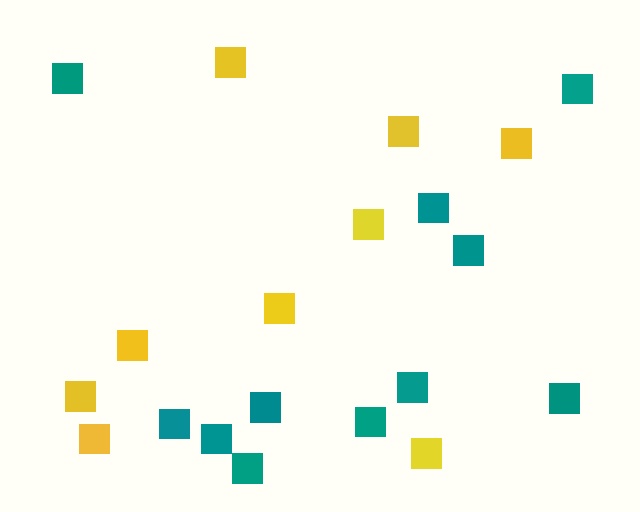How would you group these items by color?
There are 2 groups: one group of teal squares (11) and one group of yellow squares (9).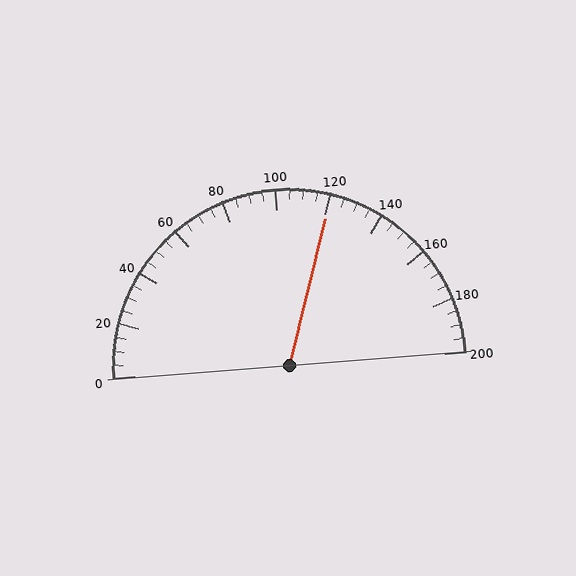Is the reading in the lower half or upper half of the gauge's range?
The reading is in the upper half of the range (0 to 200).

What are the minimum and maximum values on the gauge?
The gauge ranges from 0 to 200.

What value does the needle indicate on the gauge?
The needle indicates approximately 120.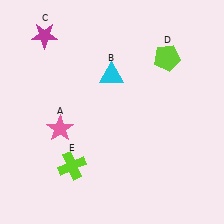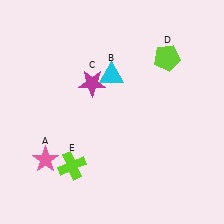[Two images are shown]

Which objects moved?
The objects that moved are: the pink star (A), the magenta star (C).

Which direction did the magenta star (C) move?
The magenta star (C) moved right.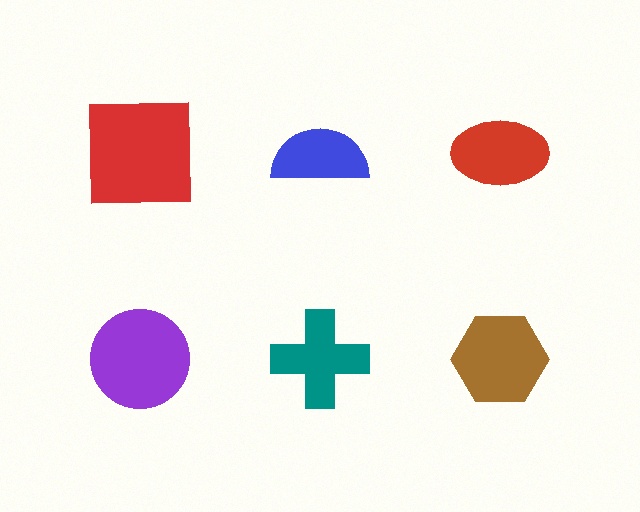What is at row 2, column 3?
A brown hexagon.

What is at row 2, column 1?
A purple circle.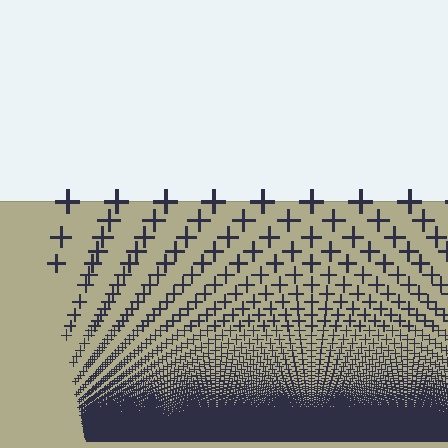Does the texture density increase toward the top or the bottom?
Density increases toward the bottom.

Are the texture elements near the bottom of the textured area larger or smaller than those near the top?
Smaller. The gradient is inverted — elements near the bottom are smaller and denser.